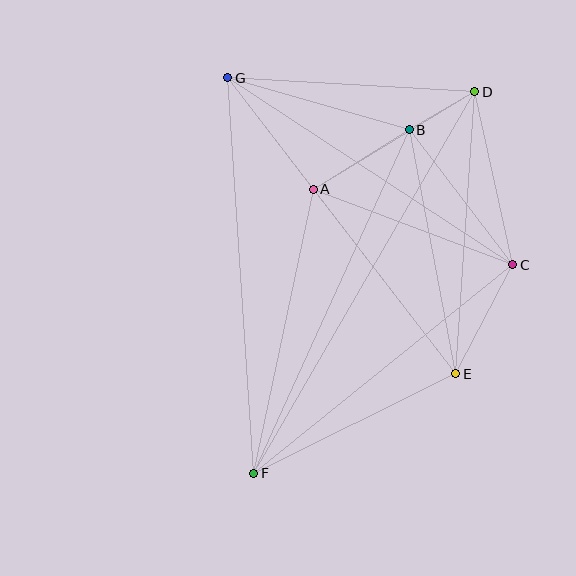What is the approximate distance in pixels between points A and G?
The distance between A and G is approximately 140 pixels.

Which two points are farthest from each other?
Points D and F are farthest from each other.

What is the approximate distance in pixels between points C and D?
The distance between C and D is approximately 177 pixels.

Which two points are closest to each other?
Points B and D are closest to each other.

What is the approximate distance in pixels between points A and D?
The distance between A and D is approximately 189 pixels.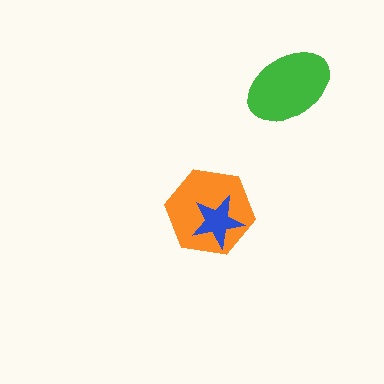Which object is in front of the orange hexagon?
The blue star is in front of the orange hexagon.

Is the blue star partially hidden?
No, no other shape covers it.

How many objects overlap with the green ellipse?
0 objects overlap with the green ellipse.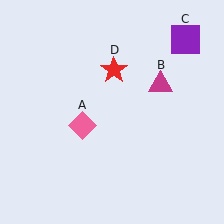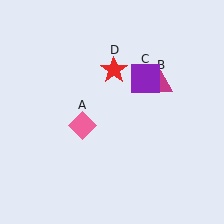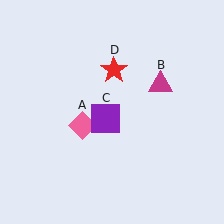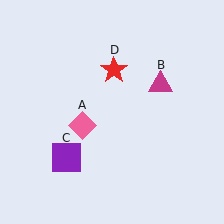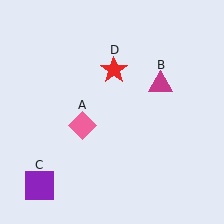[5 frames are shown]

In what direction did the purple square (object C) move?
The purple square (object C) moved down and to the left.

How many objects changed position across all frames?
1 object changed position: purple square (object C).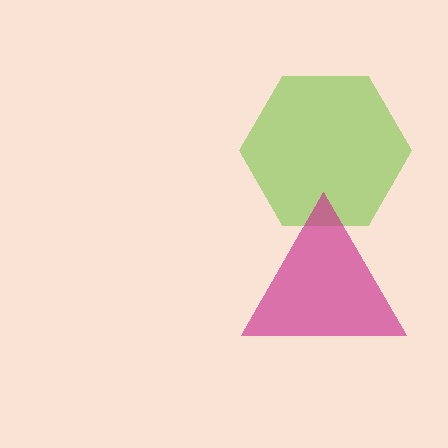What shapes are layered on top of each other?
The layered shapes are: a lime hexagon, a magenta triangle.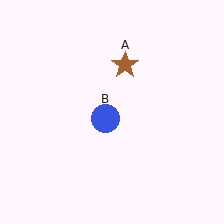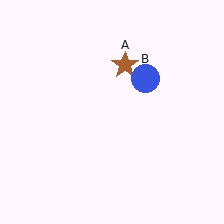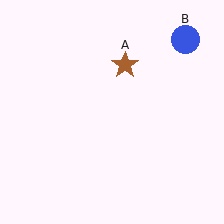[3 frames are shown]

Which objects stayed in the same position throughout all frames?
Brown star (object A) remained stationary.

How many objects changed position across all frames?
1 object changed position: blue circle (object B).